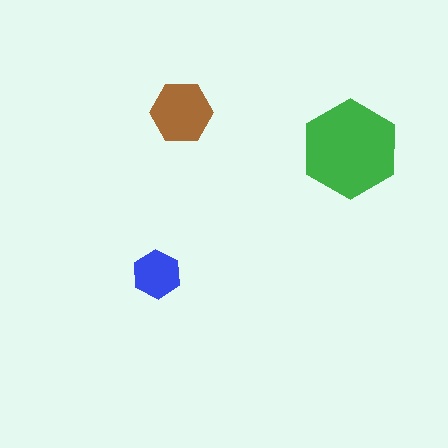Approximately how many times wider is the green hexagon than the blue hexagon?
About 2 times wider.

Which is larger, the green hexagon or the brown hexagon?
The green one.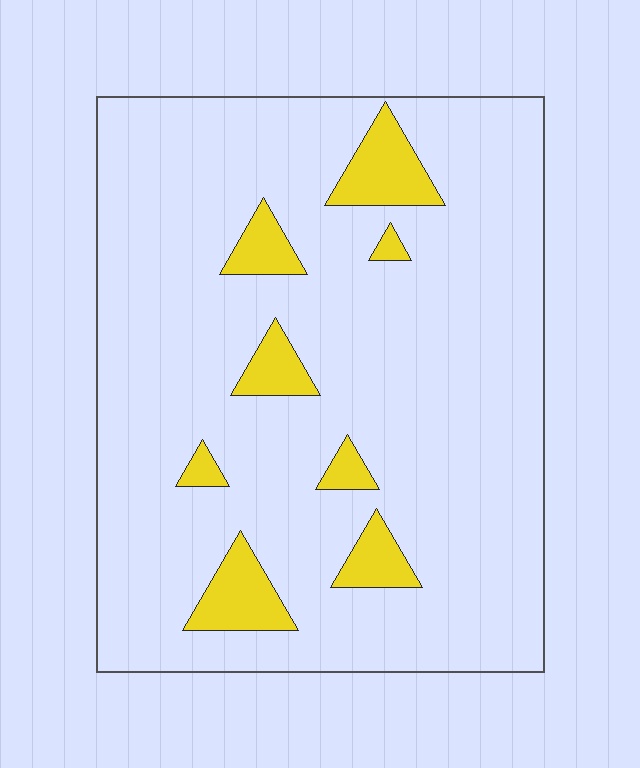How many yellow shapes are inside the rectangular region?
8.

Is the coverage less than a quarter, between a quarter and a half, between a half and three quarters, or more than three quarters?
Less than a quarter.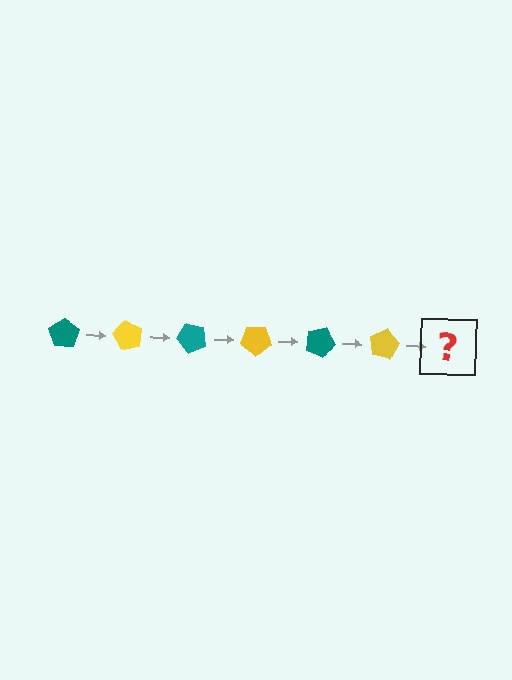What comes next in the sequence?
The next element should be a teal pentagon, rotated 360 degrees from the start.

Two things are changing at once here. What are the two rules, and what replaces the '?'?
The two rules are that it rotates 60 degrees each step and the color cycles through teal and yellow. The '?' should be a teal pentagon, rotated 360 degrees from the start.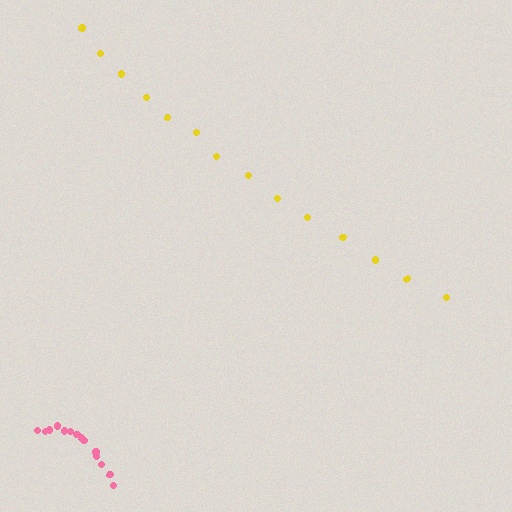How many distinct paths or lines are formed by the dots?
There are 2 distinct paths.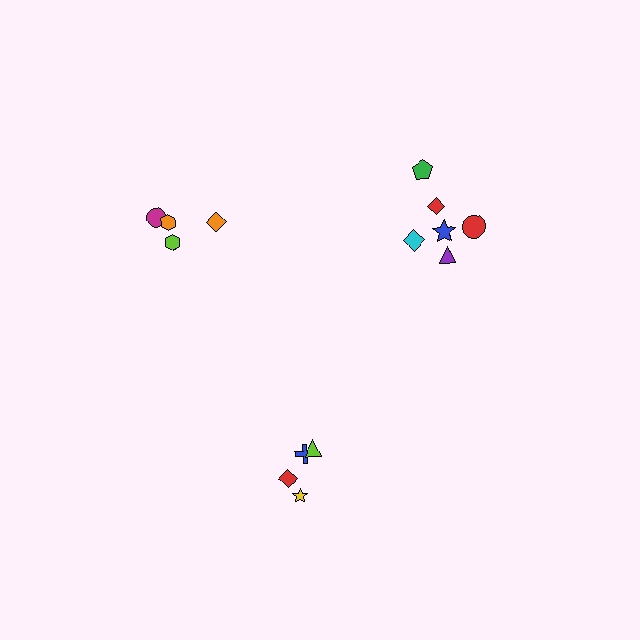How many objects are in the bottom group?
There are 4 objects.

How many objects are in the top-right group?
There are 6 objects.